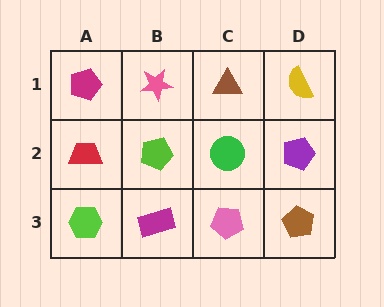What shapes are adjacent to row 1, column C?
A green circle (row 2, column C), a pink star (row 1, column B), a yellow semicircle (row 1, column D).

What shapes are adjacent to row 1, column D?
A purple pentagon (row 2, column D), a brown triangle (row 1, column C).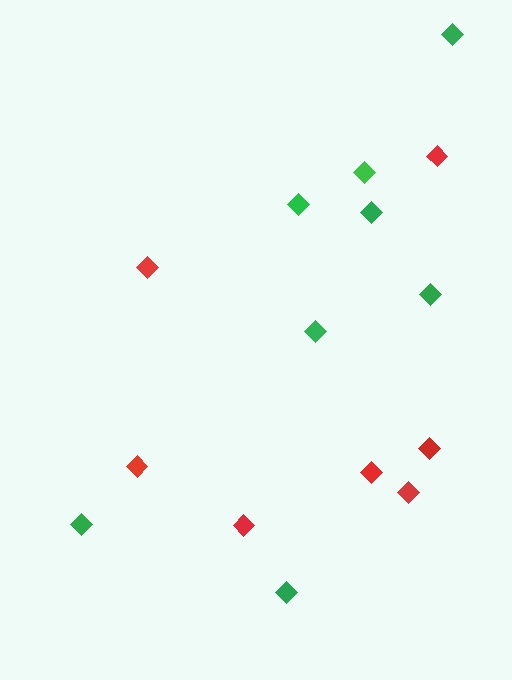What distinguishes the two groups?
There are 2 groups: one group of green diamonds (8) and one group of red diamonds (7).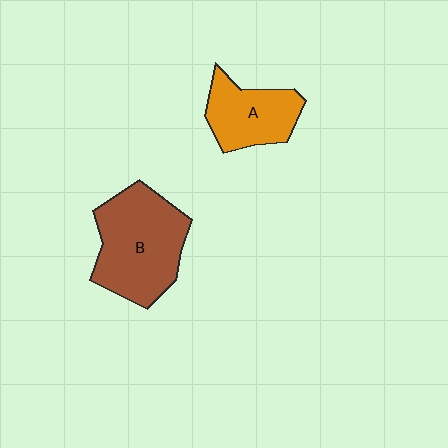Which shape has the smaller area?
Shape A (orange).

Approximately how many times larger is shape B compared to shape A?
Approximately 1.6 times.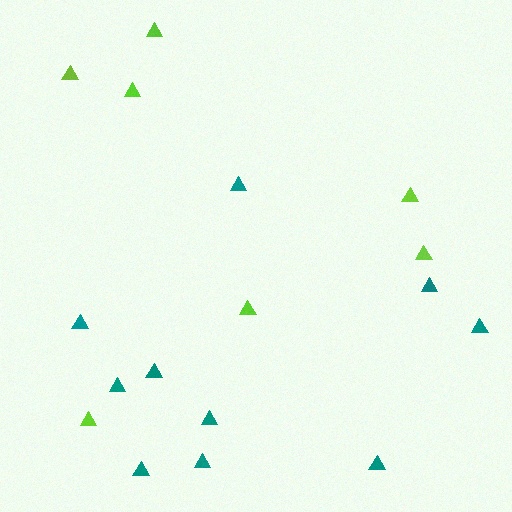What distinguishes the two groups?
There are 2 groups: one group of teal triangles (10) and one group of lime triangles (7).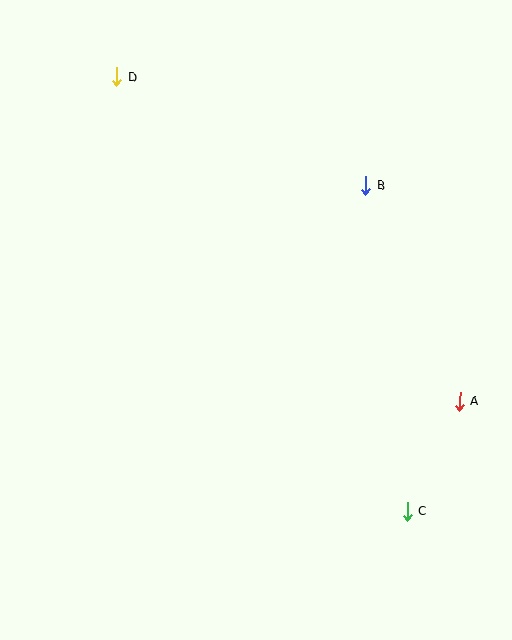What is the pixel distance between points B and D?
The distance between B and D is 271 pixels.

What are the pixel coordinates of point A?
Point A is at (460, 402).